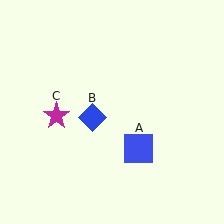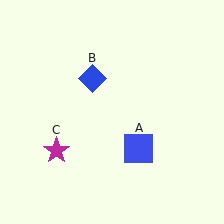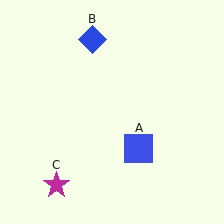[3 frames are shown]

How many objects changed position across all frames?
2 objects changed position: blue diamond (object B), magenta star (object C).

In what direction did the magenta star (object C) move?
The magenta star (object C) moved down.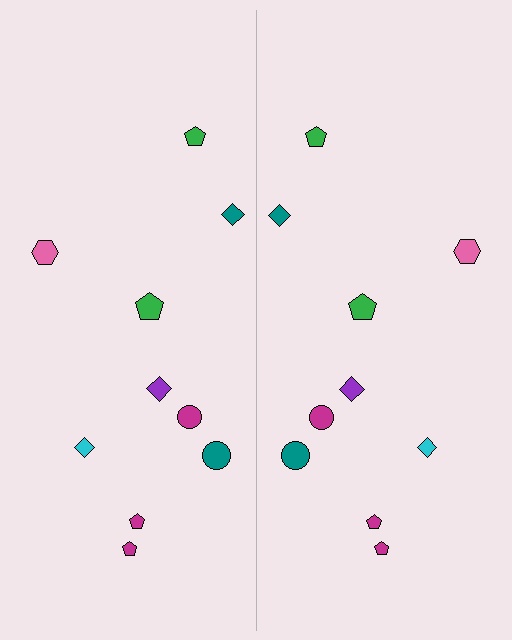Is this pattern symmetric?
Yes, this pattern has bilateral (reflection) symmetry.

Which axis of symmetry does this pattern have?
The pattern has a vertical axis of symmetry running through the center of the image.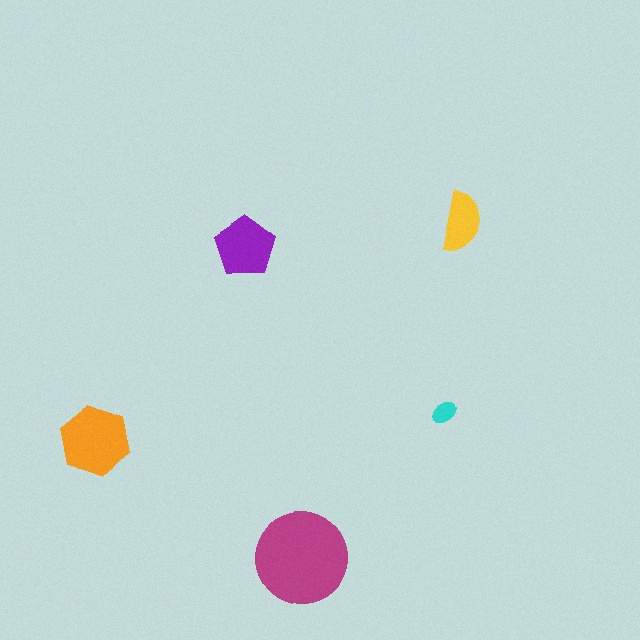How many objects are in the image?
There are 5 objects in the image.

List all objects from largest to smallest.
The magenta circle, the orange hexagon, the purple pentagon, the yellow semicircle, the cyan ellipse.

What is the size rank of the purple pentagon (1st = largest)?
3rd.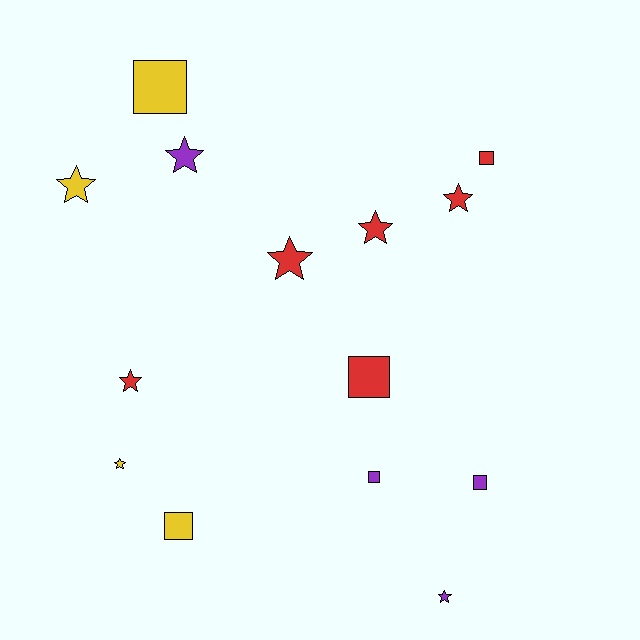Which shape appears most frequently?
Star, with 8 objects.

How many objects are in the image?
There are 14 objects.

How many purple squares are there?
There are 2 purple squares.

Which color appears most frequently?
Red, with 6 objects.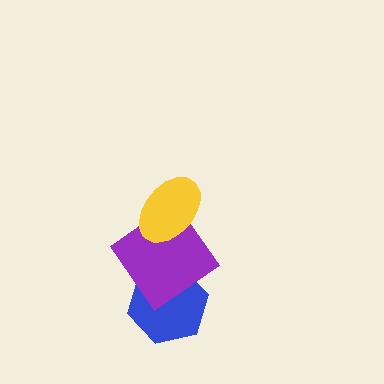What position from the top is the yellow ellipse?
The yellow ellipse is 1st from the top.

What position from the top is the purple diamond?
The purple diamond is 2nd from the top.